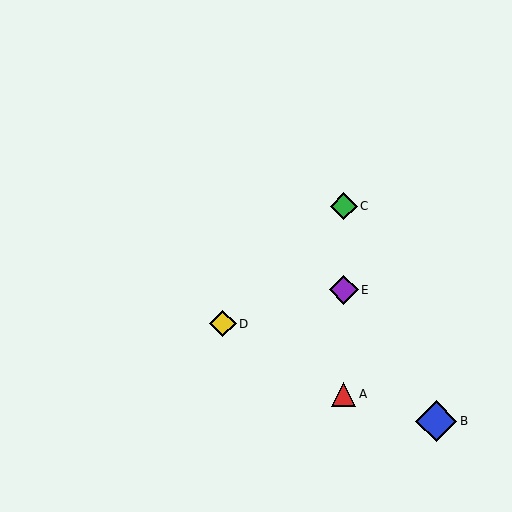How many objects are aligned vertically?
3 objects (A, C, E) are aligned vertically.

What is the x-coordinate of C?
Object C is at x≈344.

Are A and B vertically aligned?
No, A is at x≈344 and B is at x≈436.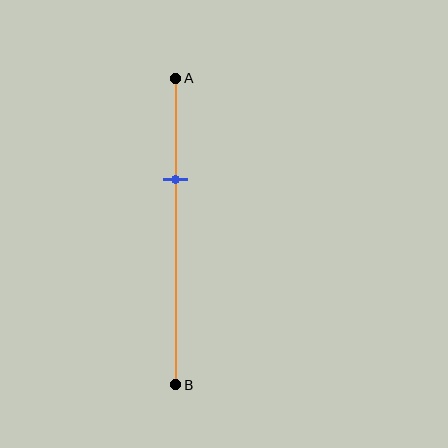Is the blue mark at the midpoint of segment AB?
No, the mark is at about 35% from A, not at the 50% midpoint.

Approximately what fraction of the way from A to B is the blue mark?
The blue mark is approximately 35% of the way from A to B.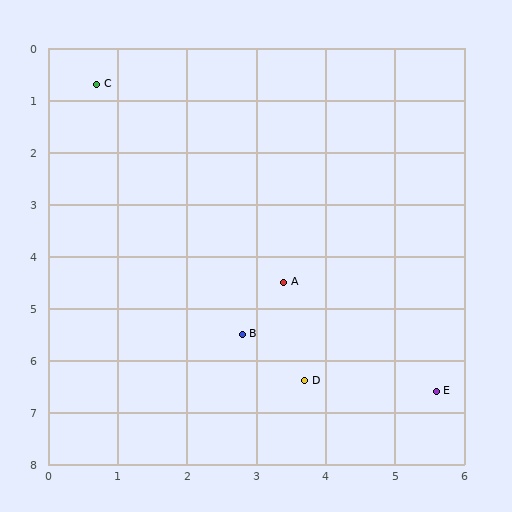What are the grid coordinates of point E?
Point E is at approximately (5.6, 6.6).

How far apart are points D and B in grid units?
Points D and B are about 1.3 grid units apart.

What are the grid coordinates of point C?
Point C is at approximately (0.7, 0.7).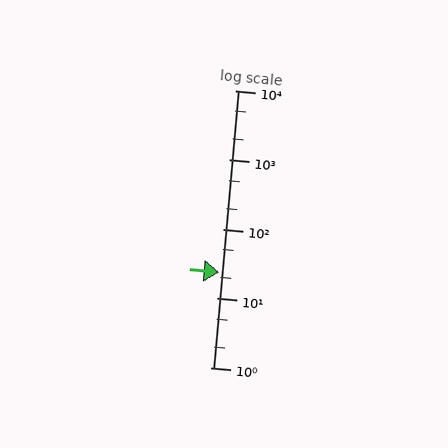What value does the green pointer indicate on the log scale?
The pointer indicates approximately 24.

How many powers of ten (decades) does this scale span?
The scale spans 4 decades, from 1 to 10000.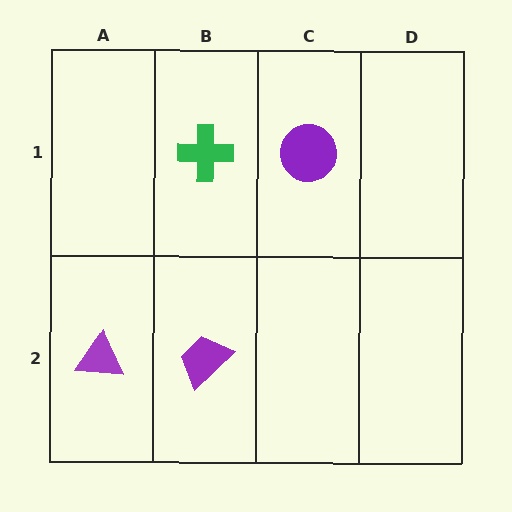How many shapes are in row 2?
2 shapes.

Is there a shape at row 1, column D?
No, that cell is empty.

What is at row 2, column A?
A purple triangle.